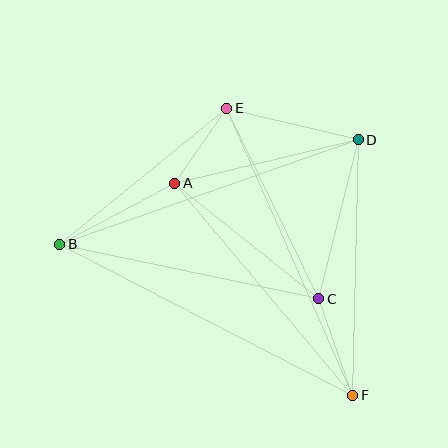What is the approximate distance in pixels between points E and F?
The distance between E and F is approximately 313 pixels.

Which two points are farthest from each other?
Points B and F are farthest from each other.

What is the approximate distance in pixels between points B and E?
The distance between B and E is approximately 215 pixels.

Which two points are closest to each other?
Points A and E are closest to each other.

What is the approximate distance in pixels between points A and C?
The distance between A and C is approximately 185 pixels.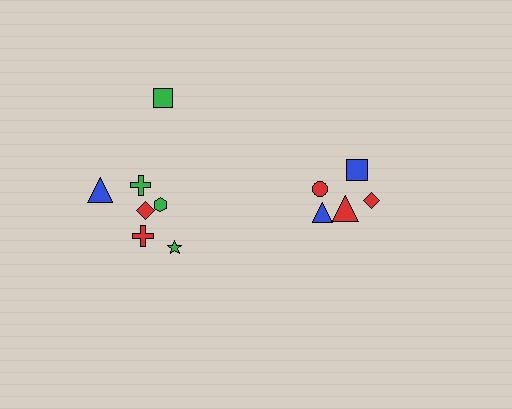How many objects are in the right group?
There are 5 objects.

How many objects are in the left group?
There are 7 objects.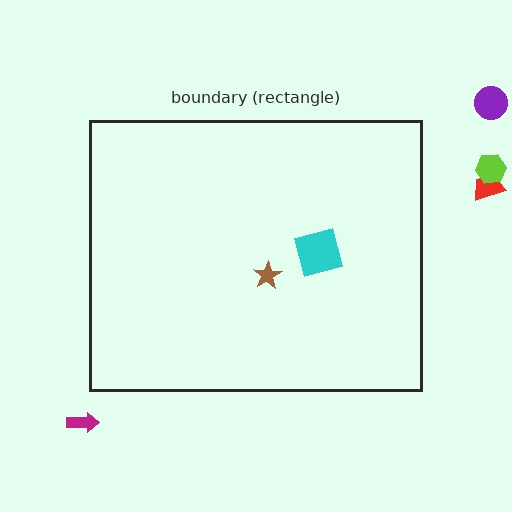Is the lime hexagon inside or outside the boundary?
Outside.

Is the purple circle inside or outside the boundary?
Outside.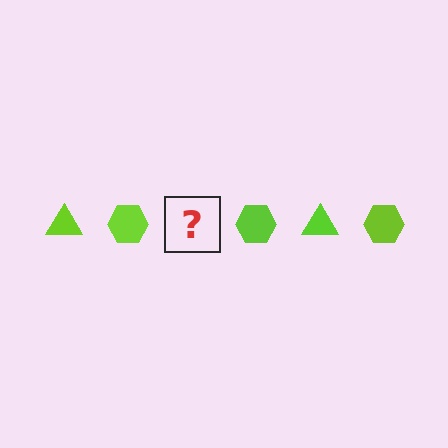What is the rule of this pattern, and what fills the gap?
The rule is that the pattern cycles through triangle, hexagon shapes in lime. The gap should be filled with a lime triangle.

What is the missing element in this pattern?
The missing element is a lime triangle.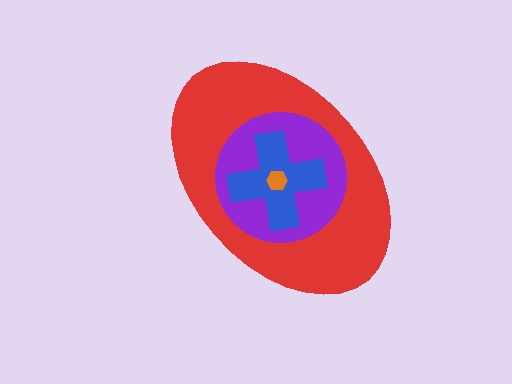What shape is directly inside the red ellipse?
The purple circle.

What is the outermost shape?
The red ellipse.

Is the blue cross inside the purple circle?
Yes.